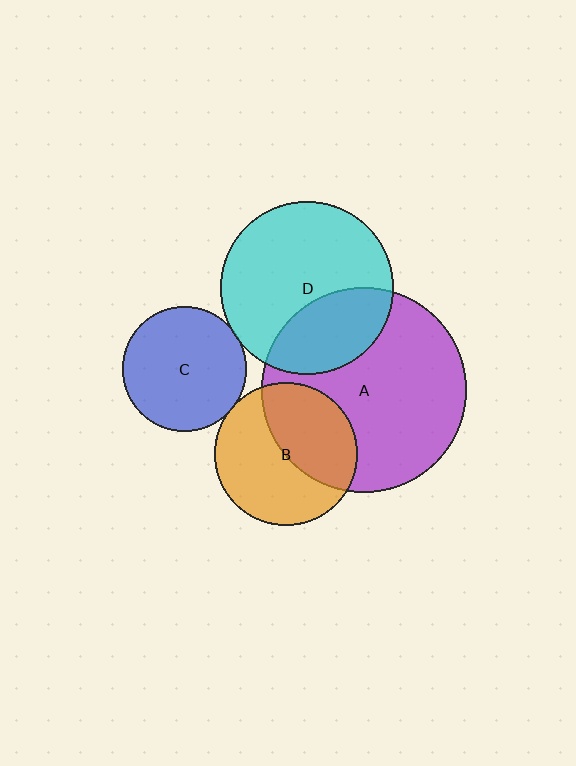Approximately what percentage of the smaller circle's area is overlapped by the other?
Approximately 45%.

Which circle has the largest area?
Circle A (purple).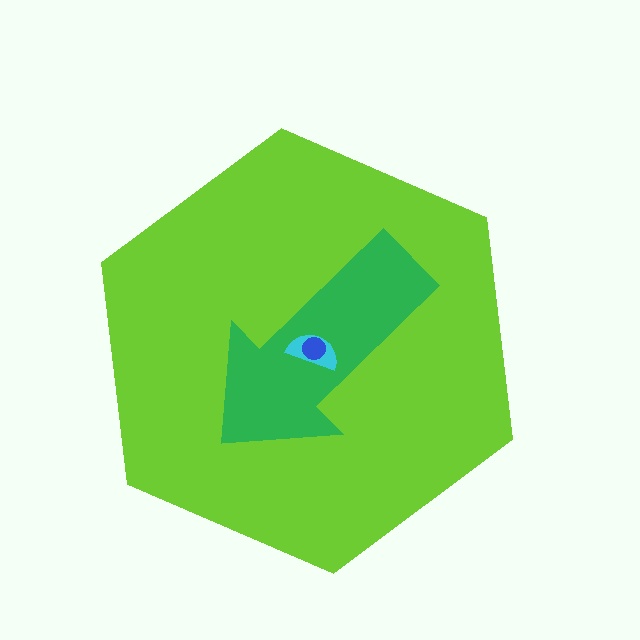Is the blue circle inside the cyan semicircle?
Yes.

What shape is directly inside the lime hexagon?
The green arrow.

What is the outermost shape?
The lime hexagon.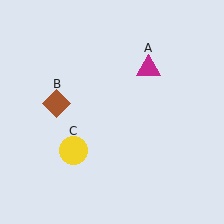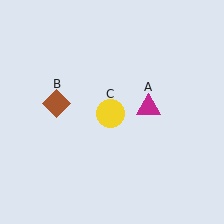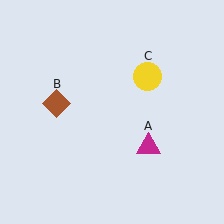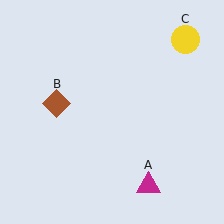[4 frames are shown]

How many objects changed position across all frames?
2 objects changed position: magenta triangle (object A), yellow circle (object C).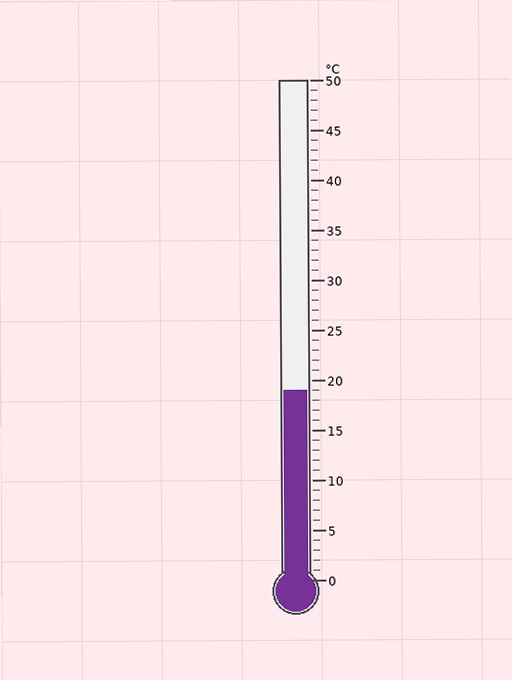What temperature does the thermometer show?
The thermometer shows approximately 19°C.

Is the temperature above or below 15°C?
The temperature is above 15°C.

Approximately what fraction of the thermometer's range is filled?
The thermometer is filled to approximately 40% of its range.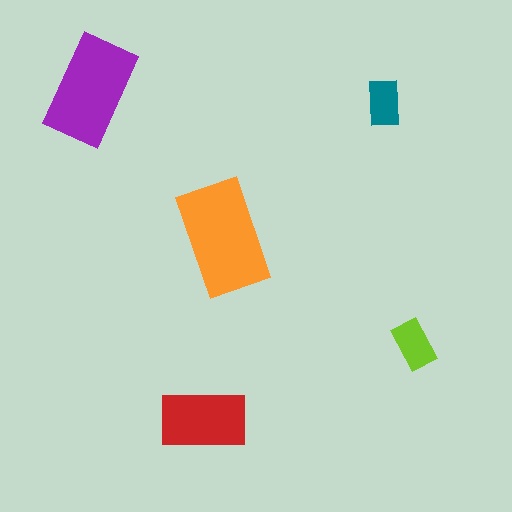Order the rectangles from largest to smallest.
the orange one, the purple one, the red one, the lime one, the teal one.